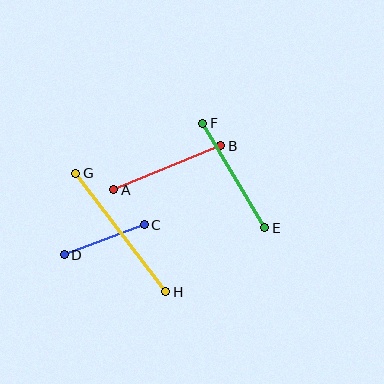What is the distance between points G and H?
The distance is approximately 149 pixels.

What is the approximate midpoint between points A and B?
The midpoint is at approximately (167, 168) pixels.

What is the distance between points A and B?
The distance is approximately 116 pixels.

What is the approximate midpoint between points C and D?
The midpoint is at approximately (104, 240) pixels.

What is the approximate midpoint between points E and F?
The midpoint is at approximately (234, 176) pixels.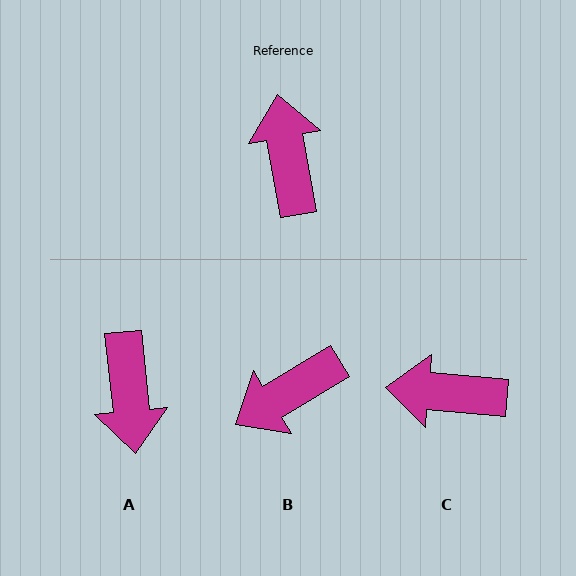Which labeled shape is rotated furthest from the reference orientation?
A, about 176 degrees away.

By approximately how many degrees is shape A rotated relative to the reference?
Approximately 176 degrees counter-clockwise.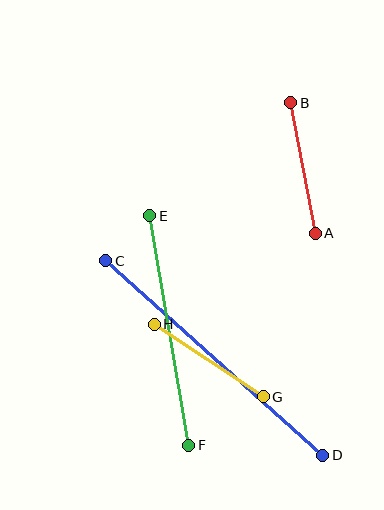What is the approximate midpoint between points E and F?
The midpoint is at approximately (169, 331) pixels.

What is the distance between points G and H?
The distance is approximately 131 pixels.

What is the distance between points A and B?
The distance is approximately 133 pixels.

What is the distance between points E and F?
The distance is approximately 233 pixels.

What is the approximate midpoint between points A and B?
The midpoint is at approximately (303, 168) pixels.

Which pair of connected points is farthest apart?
Points C and D are farthest apart.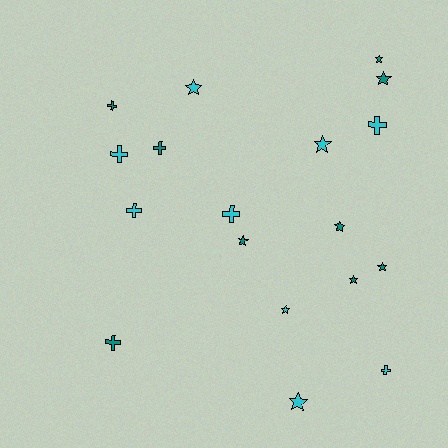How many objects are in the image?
There are 18 objects.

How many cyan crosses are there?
There are 5 cyan crosses.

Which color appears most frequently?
Cyan, with 9 objects.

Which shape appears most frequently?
Star, with 10 objects.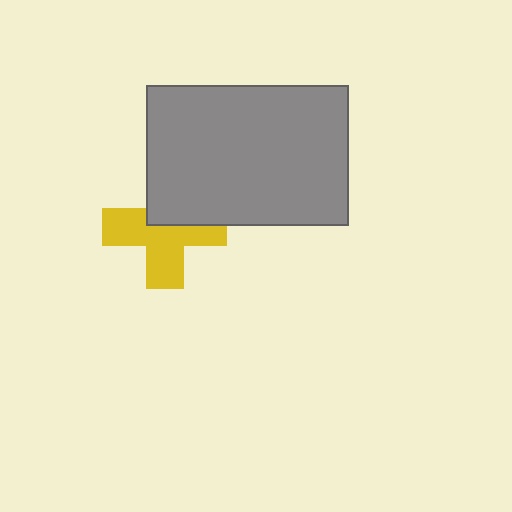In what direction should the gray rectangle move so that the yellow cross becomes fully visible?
The gray rectangle should move up. That is the shortest direction to clear the overlap and leave the yellow cross fully visible.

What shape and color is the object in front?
The object in front is a gray rectangle.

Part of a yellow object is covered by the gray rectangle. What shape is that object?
It is a cross.